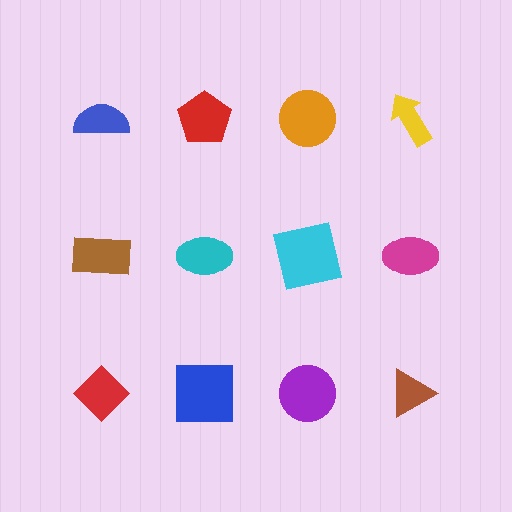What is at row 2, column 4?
A magenta ellipse.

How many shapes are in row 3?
4 shapes.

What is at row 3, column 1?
A red diamond.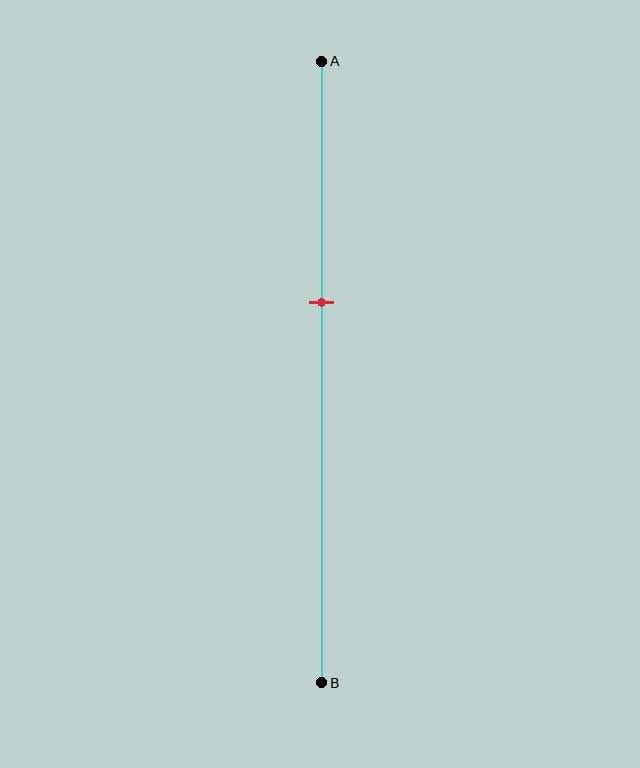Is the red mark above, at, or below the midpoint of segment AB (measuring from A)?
The red mark is above the midpoint of segment AB.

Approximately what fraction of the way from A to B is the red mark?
The red mark is approximately 40% of the way from A to B.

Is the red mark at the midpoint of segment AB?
No, the mark is at about 40% from A, not at the 50% midpoint.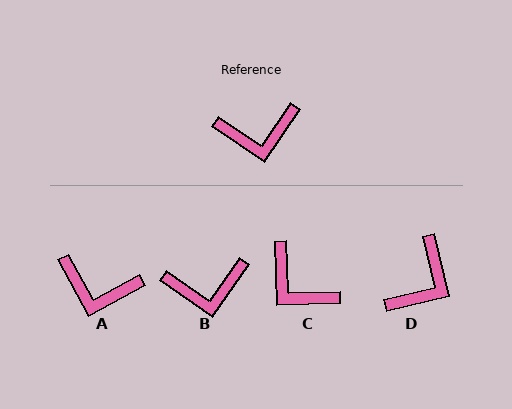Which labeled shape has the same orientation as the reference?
B.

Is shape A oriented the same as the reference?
No, it is off by about 26 degrees.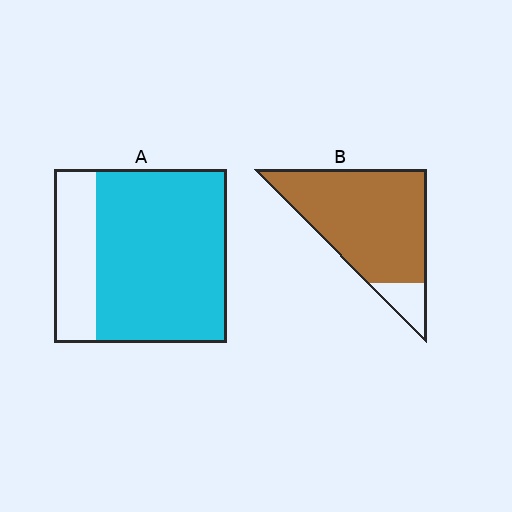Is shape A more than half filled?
Yes.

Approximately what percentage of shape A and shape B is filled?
A is approximately 75% and B is approximately 90%.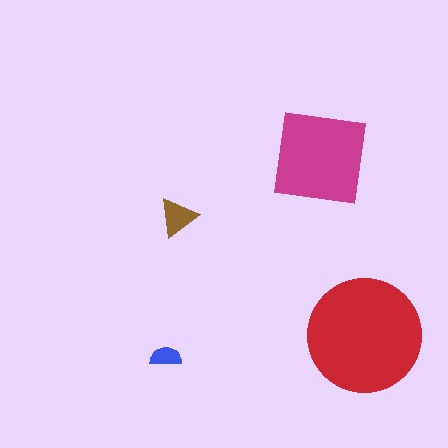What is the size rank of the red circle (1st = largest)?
1st.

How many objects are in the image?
There are 4 objects in the image.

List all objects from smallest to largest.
The blue semicircle, the brown triangle, the magenta square, the red circle.